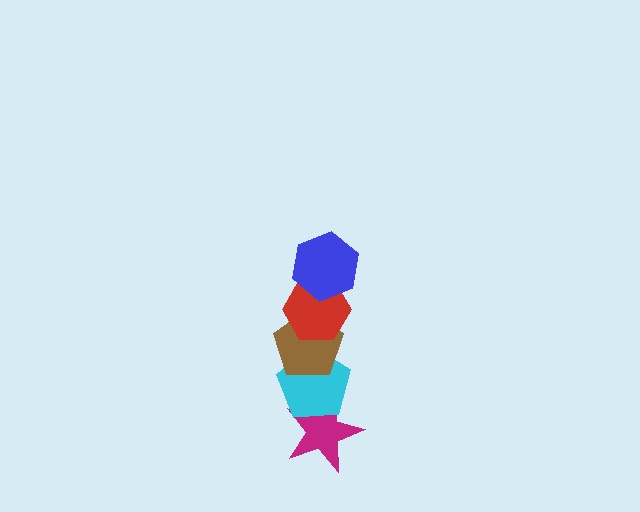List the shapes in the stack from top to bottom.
From top to bottom: the blue hexagon, the red hexagon, the brown pentagon, the cyan pentagon, the magenta star.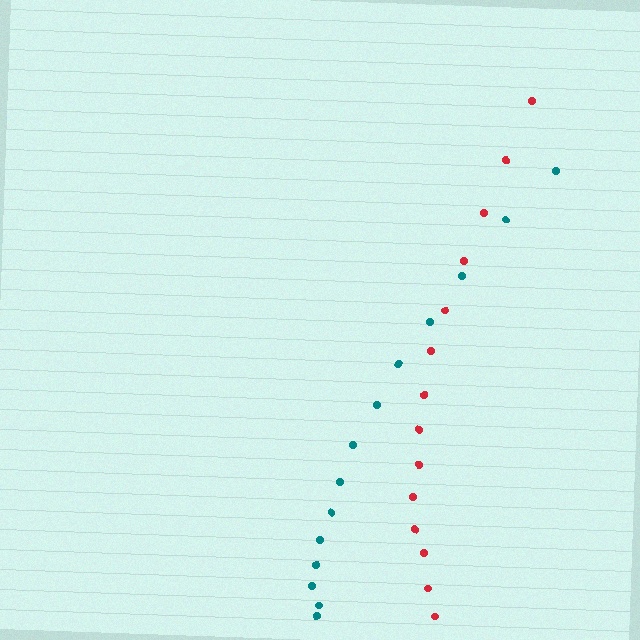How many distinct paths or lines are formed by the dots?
There are 2 distinct paths.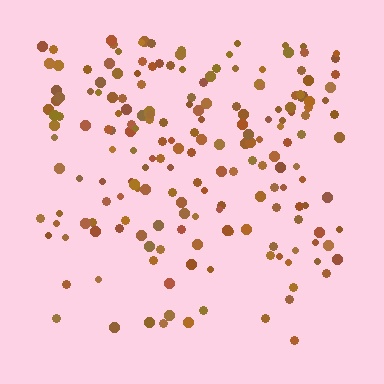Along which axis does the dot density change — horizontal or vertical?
Vertical.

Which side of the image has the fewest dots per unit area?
The bottom.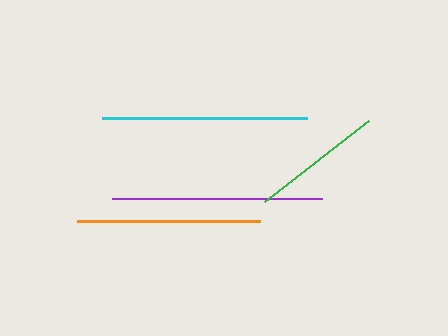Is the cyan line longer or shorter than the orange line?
The cyan line is longer than the orange line.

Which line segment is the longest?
The purple line is the longest at approximately 210 pixels.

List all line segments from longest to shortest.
From longest to shortest: purple, cyan, orange, green.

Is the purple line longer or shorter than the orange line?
The purple line is longer than the orange line.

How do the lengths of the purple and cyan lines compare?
The purple and cyan lines are approximately the same length.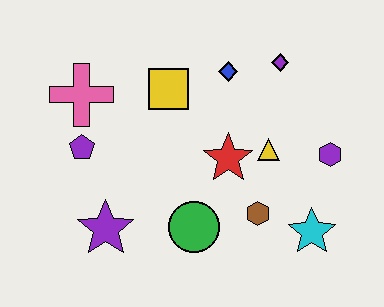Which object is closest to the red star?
The yellow triangle is closest to the red star.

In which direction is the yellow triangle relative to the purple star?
The yellow triangle is to the right of the purple star.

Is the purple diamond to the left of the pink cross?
No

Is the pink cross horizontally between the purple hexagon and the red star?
No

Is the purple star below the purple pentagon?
Yes